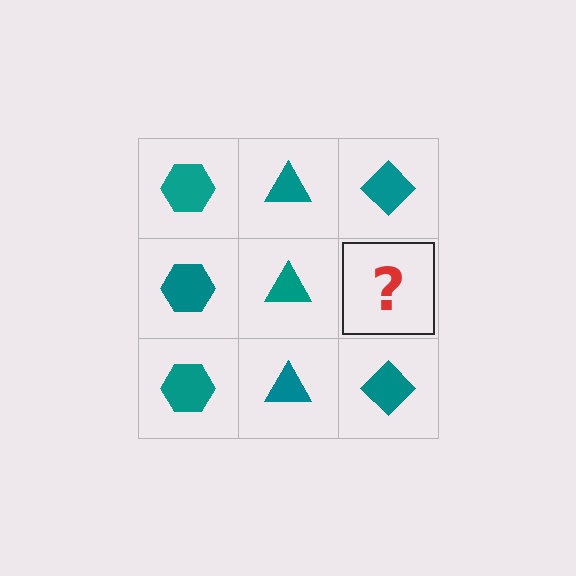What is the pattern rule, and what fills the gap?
The rule is that each column has a consistent shape. The gap should be filled with a teal diamond.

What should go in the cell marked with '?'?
The missing cell should contain a teal diamond.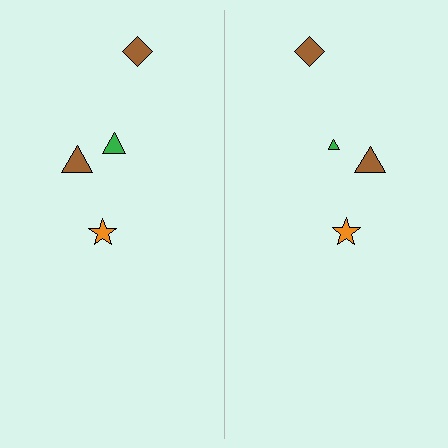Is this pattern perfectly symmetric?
No, the pattern is not perfectly symmetric. The green triangle on the right side has a different size than its mirror counterpart.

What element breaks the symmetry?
The green triangle on the right side has a different size than its mirror counterpart.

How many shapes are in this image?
There are 8 shapes in this image.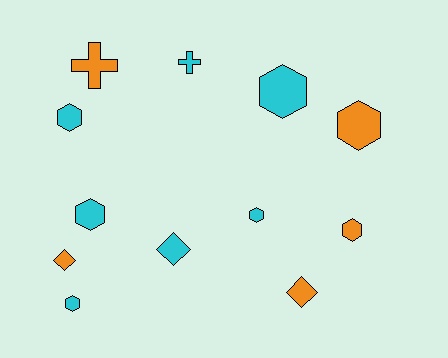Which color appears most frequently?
Cyan, with 7 objects.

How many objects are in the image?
There are 12 objects.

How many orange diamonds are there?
There are 2 orange diamonds.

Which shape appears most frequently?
Hexagon, with 7 objects.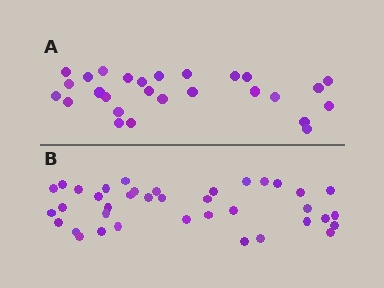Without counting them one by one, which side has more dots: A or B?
Region B (the bottom region) has more dots.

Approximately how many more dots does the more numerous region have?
Region B has roughly 12 or so more dots than region A.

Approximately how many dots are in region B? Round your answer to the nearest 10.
About 40 dots. (The exact count is 38, which rounds to 40.)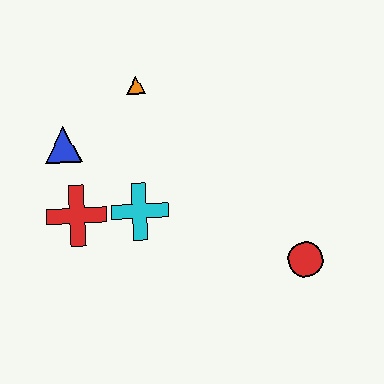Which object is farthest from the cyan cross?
The red circle is farthest from the cyan cross.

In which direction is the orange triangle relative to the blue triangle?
The orange triangle is to the right of the blue triangle.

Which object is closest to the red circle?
The cyan cross is closest to the red circle.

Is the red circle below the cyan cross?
Yes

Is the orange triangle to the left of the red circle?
Yes